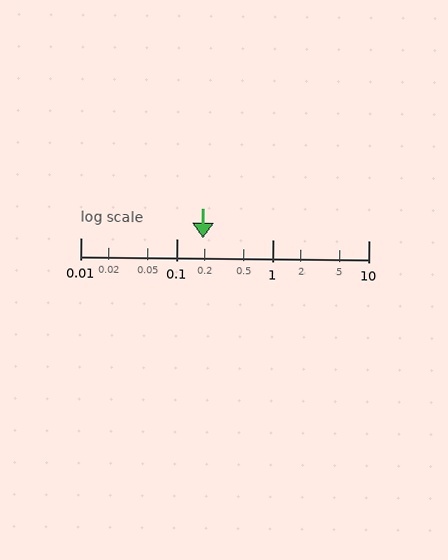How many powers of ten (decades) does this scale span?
The scale spans 3 decades, from 0.01 to 10.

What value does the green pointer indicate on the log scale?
The pointer indicates approximately 0.19.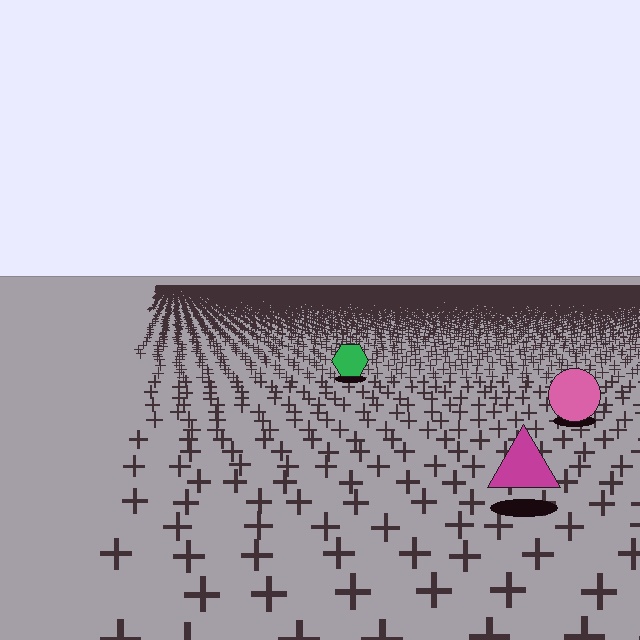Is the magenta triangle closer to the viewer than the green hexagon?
Yes. The magenta triangle is closer — you can tell from the texture gradient: the ground texture is coarser near it.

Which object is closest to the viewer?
The magenta triangle is closest. The texture marks near it are larger and more spread out.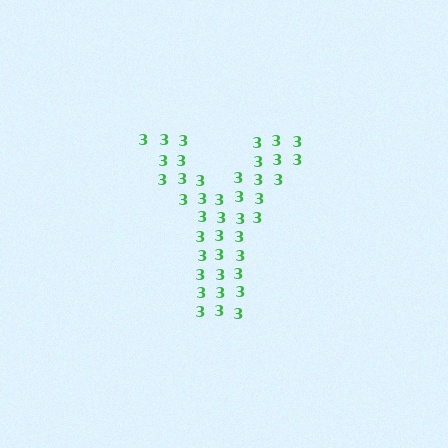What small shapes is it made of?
It is made of small digit 3's.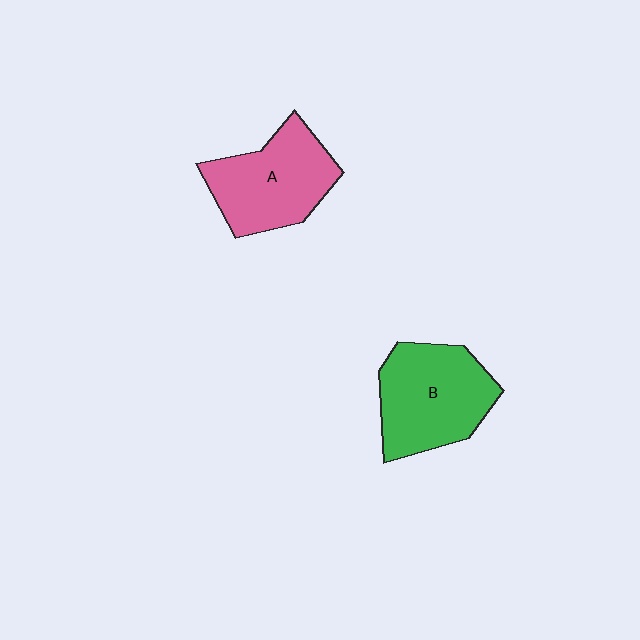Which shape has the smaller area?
Shape A (pink).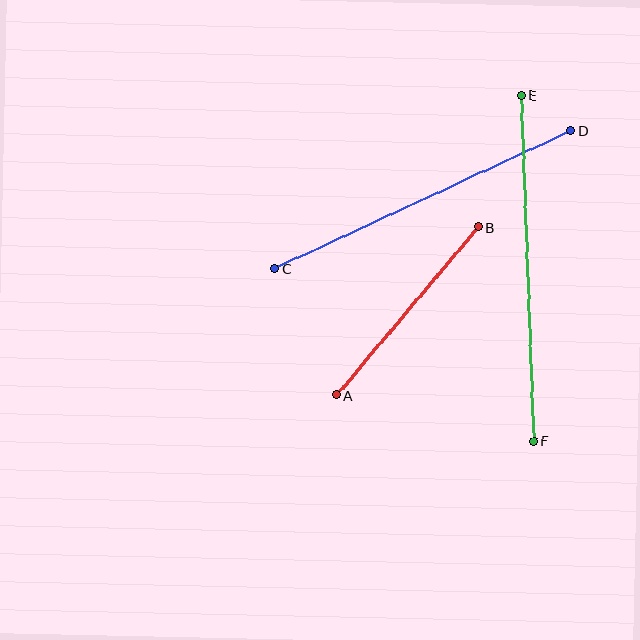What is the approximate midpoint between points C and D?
The midpoint is at approximately (423, 200) pixels.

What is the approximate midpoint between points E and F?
The midpoint is at approximately (527, 268) pixels.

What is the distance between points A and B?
The distance is approximately 220 pixels.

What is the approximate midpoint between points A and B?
The midpoint is at approximately (408, 311) pixels.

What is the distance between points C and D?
The distance is approximately 326 pixels.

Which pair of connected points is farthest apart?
Points E and F are farthest apart.